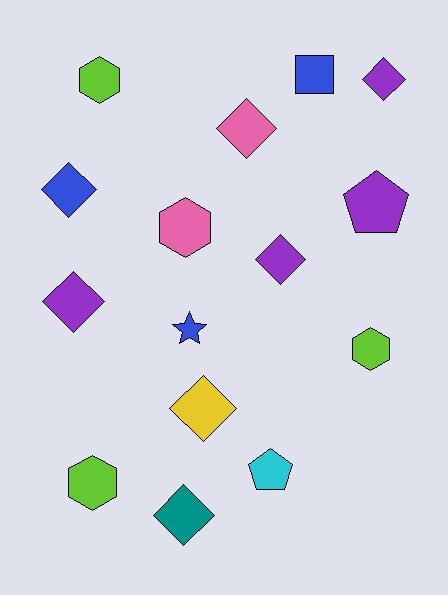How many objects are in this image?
There are 15 objects.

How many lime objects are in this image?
There are 3 lime objects.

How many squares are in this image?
There is 1 square.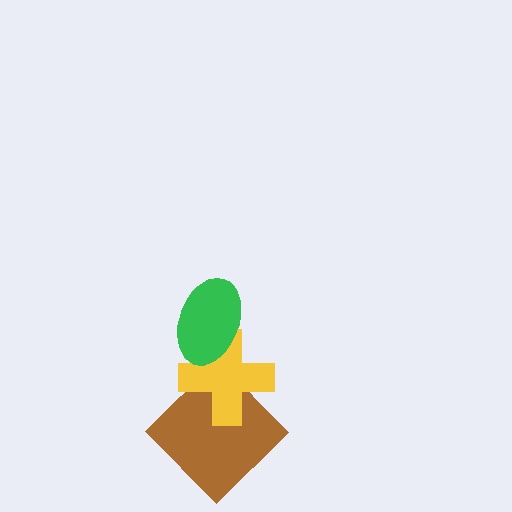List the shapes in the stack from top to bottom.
From top to bottom: the green ellipse, the yellow cross, the brown diamond.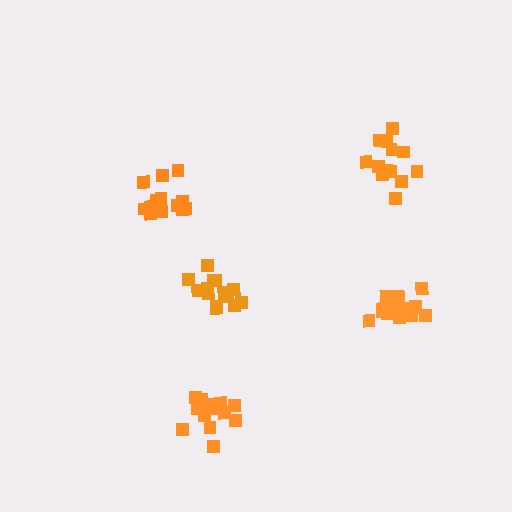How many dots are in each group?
Group 1: 14 dots, Group 2: 17 dots, Group 3: 14 dots, Group 4: 13 dots, Group 5: 14 dots (72 total).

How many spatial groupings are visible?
There are 5 spatial groupings.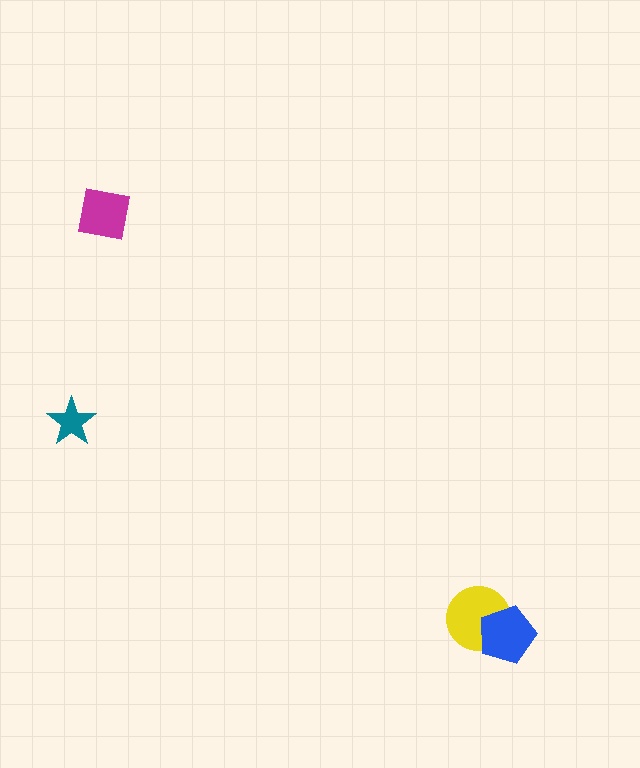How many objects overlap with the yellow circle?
1 object overlaps with the yellow circle.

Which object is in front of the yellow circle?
The blue pentagon is in front of the yellow circle.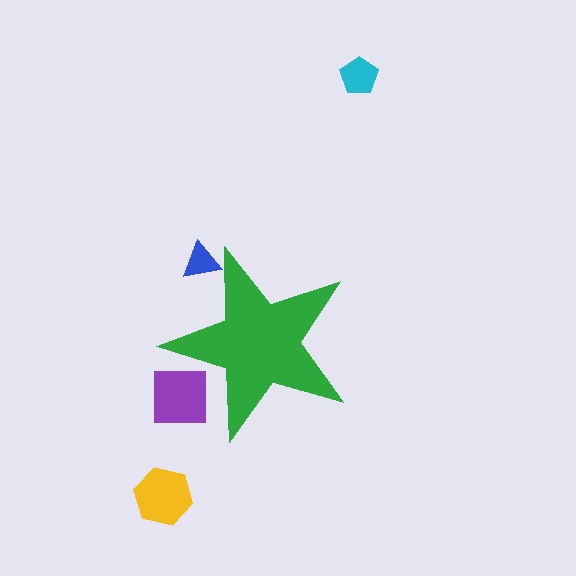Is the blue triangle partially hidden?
Yes, the blue triangle is partially hidden behind the green star.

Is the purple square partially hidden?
Yes, the purple square is partially hidden behind the green star.